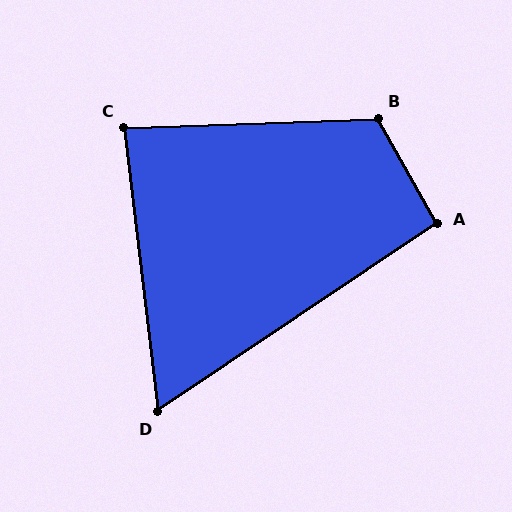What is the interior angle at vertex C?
Approximately 85 degrees (approximately right).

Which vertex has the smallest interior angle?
D, at approximately 63 degrees.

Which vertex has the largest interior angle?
B, at approximately 117 degrees.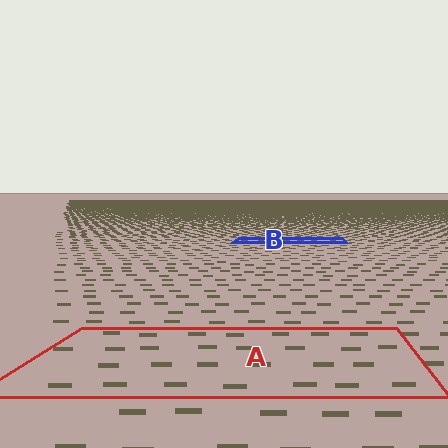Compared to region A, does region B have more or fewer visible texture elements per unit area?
Region B has more texture elements per unit area — they are packed more densely because it is farther away.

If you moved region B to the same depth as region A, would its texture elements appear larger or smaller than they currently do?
They would appear larger. At a closer depth, the same texture elements are projected at a bigger on-screen size.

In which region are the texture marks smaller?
The texture marks are smaller in region B, because it is farther away.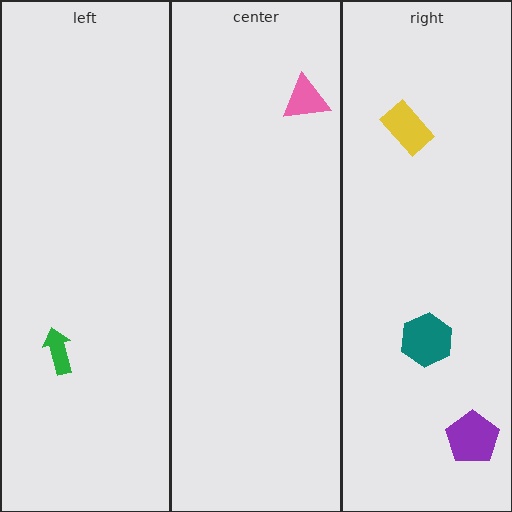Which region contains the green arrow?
The left region.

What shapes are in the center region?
The pink triangle.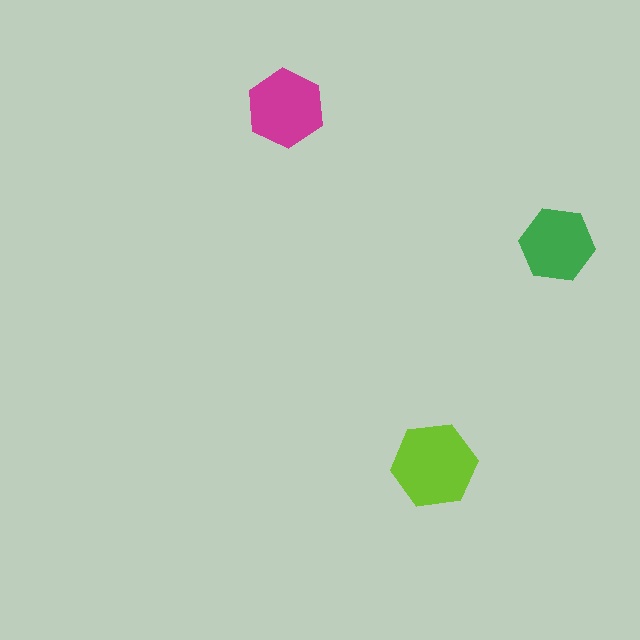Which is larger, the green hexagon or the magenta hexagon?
The magenta one.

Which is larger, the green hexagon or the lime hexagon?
The lime one.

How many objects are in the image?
There are 3 objects in the image.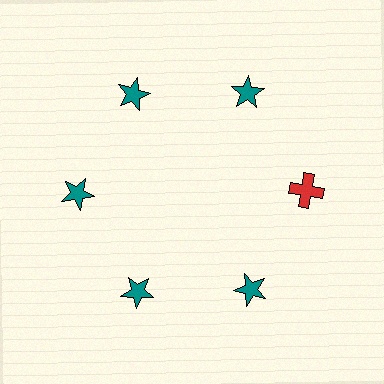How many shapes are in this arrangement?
There are 6 shapes arranged in a ring pattern.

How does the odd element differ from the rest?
It differs in both color (red instead of teal) and shape (cross instead of star).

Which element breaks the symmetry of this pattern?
The red cross at roughly the 3 o'clock position breaks the symmetry. All other shapes are teal stars.